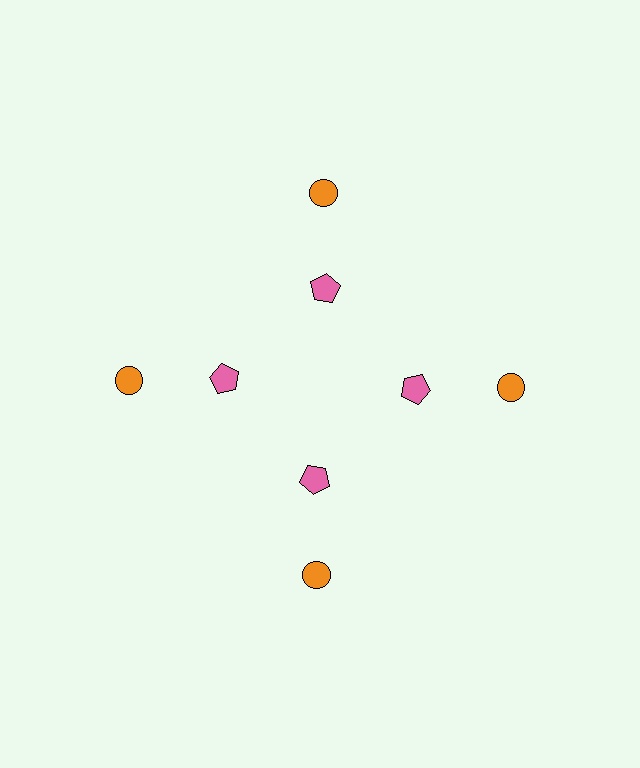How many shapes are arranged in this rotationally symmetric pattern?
There are 8 shapes, arranged in 4 groups of 2.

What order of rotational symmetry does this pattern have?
This pattern has 4-fold rotational symmetry.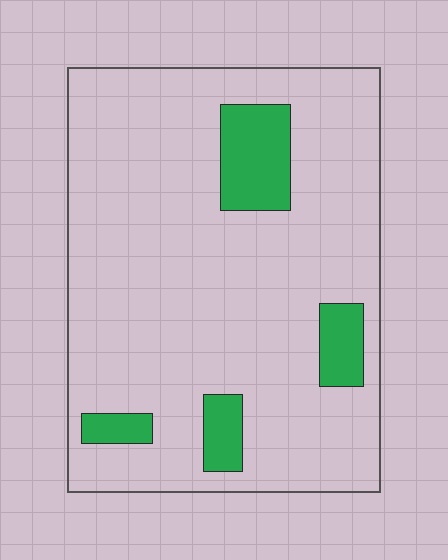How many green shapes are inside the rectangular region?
4.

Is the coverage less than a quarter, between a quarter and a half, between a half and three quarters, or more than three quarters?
Less than a quarter.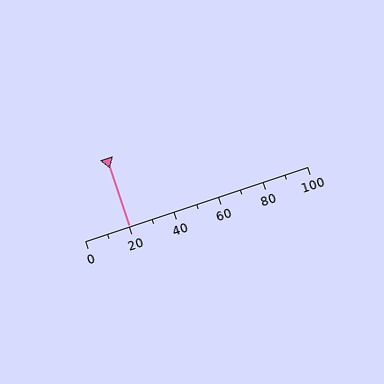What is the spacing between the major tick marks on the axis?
The major ticks are spaced 20 apart.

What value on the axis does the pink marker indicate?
The marker indicates approximately 20.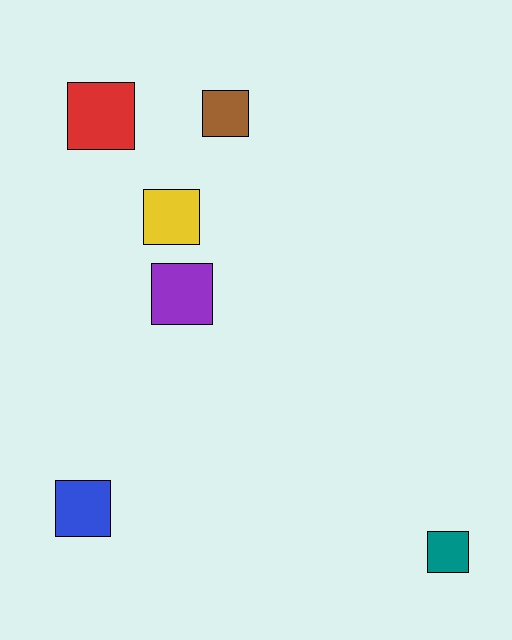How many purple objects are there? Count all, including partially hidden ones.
There is 1 purple object.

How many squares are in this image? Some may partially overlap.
There are 6 squares.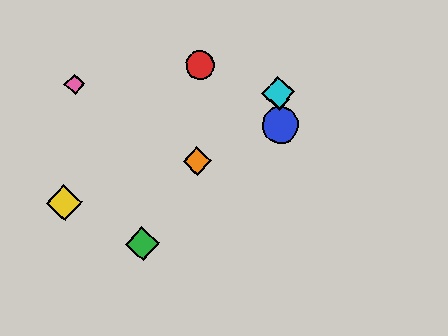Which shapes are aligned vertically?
The blue circle, the purple diamond, the cyan diamond are aligned vertically.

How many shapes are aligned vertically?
3 shapes (the blue circle, the purple diamond, the cyan diamond) are aligned vertically.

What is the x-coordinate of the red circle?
The red circle is at x≈200.